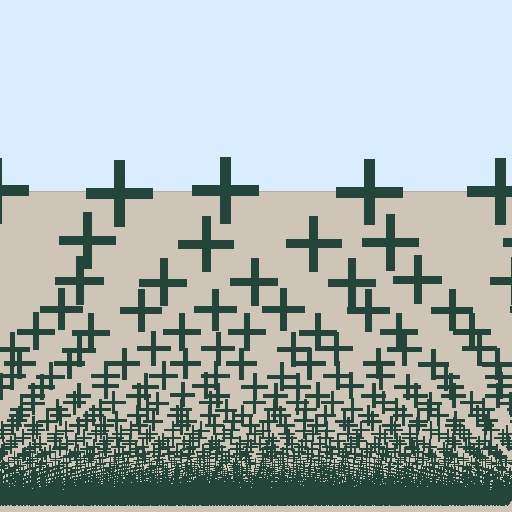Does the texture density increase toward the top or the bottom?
Density increases toward the bottom.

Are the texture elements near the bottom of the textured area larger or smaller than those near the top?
Smaller. The gradient is inverted — elements near the bottom are smaller and denser.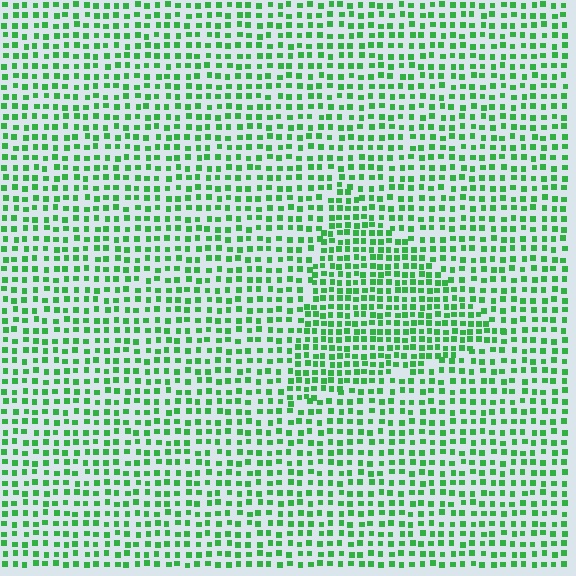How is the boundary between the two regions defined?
The boundary is defined by a change in element density (approximately 1.5x ratio). All elements are the same color, size, and shape.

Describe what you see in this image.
The image contains small green elements arranged at two different densities. A triangle-shaped region is visible where the elements are more densely packed than the surrounding area.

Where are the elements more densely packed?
The elements are more densely packed inside the triangle boundary.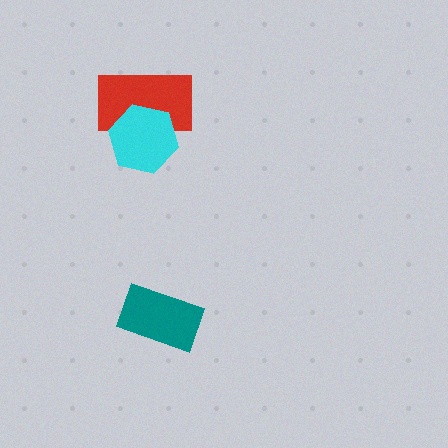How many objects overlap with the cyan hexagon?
1 object overlaps with the cyan hexagon.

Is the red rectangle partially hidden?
Yes, it is partially covered by another shape.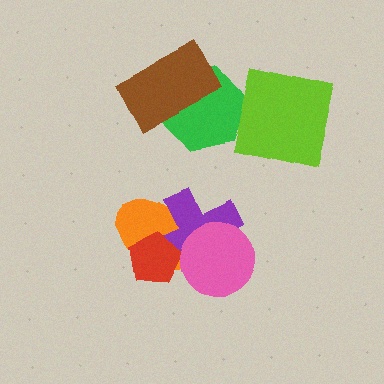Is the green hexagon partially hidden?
Yes, it is partially covered by another shape.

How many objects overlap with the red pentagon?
2 objects overlap with the red pentagon.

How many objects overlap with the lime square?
0 objects overlap with the lime square.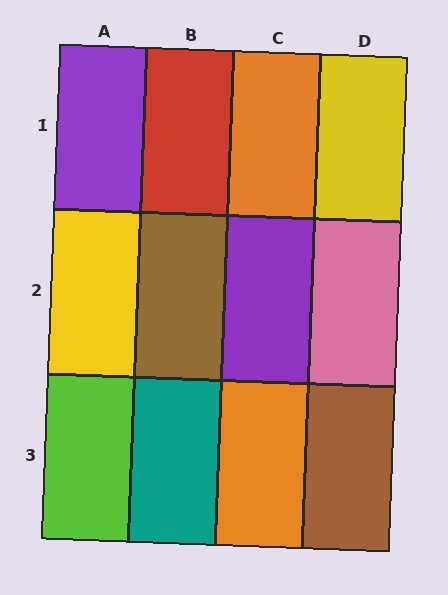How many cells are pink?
1 cell is pink.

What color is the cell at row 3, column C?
Orange.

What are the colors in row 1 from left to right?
Purple, red, orange, yellow.